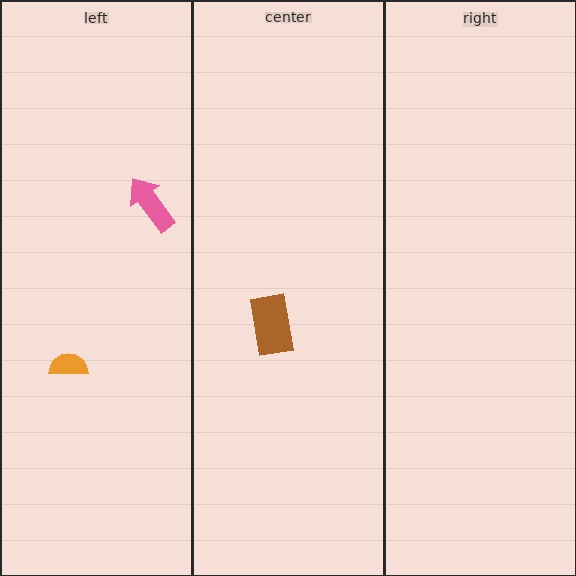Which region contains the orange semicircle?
The left region.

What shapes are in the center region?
The brown rectangle.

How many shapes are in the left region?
2.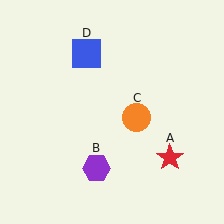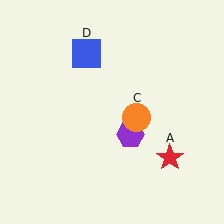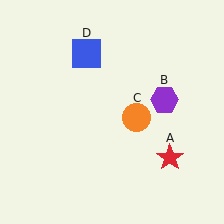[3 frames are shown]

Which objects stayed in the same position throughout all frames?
Red star (object A) and orange circle (object C) and blue square (object D) remained stationary.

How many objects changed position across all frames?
1 object changed position: purple hexagon (object B).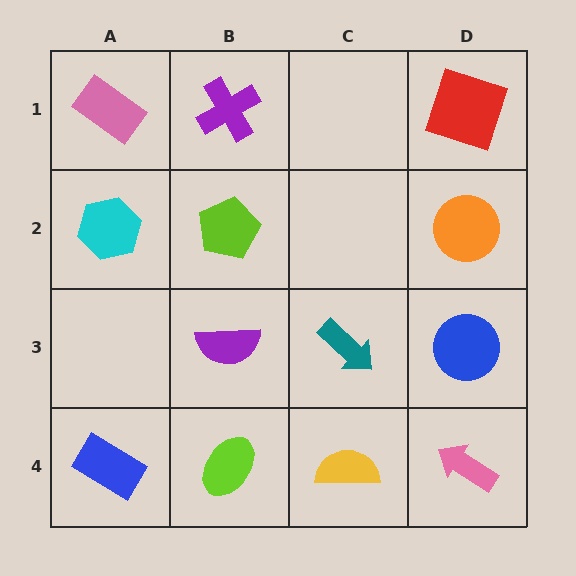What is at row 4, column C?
A yellow semicircle.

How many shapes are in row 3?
3 shapes.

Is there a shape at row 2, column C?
No, that cell is empty.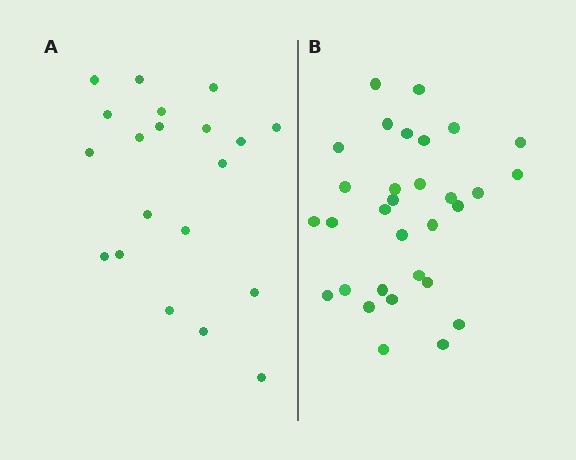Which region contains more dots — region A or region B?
Region B (the right region) has more dots.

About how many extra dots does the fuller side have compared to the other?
Region B has roughly 12 or so more dots than region A.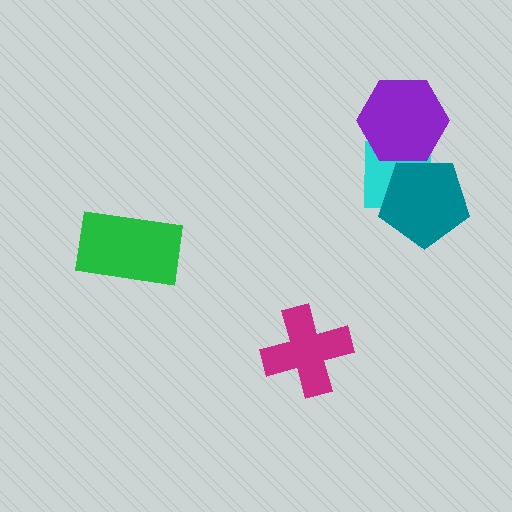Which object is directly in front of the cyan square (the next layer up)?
The purple hexagon is directly in front of the cyan square.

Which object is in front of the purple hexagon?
The teal pentagon is in front of the purple hexagon.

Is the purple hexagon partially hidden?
Yes, it is partially covered by another shape.